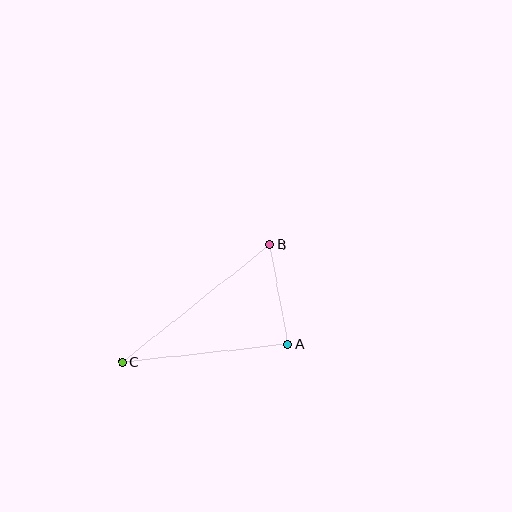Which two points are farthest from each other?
Points B and C are farthest from each other.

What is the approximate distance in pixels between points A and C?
The distance between A and C is approximately 167 pixels.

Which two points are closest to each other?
Points A and B are closest to each other.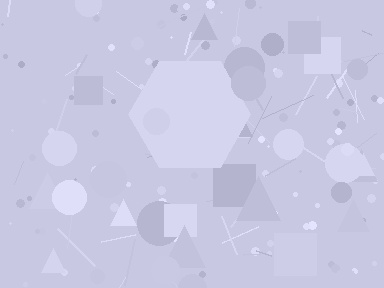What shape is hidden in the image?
A hexagon is hidden in the image.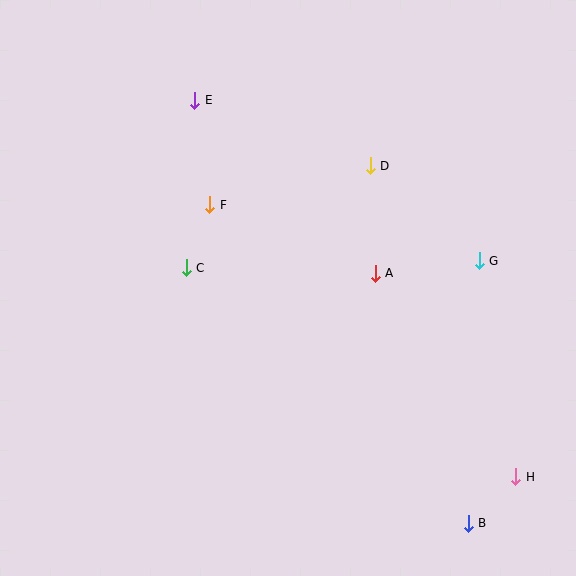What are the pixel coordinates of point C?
Point C is at (186, 268).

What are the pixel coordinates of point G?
Point G is at (479, 261).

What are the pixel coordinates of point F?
Point F is at (210, 205).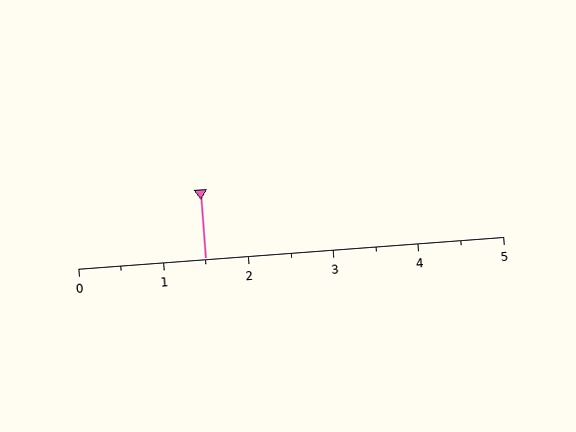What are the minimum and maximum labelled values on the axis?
The axis runs from 0 to 5.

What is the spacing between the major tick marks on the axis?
The major ticks are spaced 1 apart.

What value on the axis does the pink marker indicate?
The marker indicates approximately 1.5.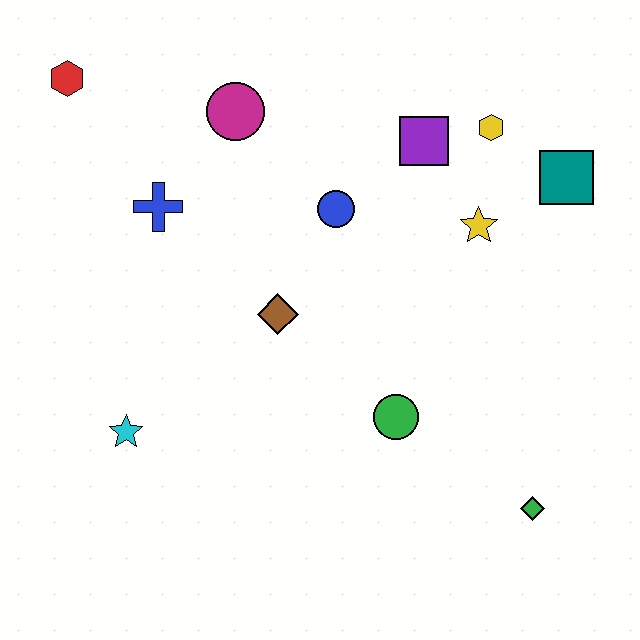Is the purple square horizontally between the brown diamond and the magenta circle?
No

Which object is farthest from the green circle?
The red hexagon is farthest from the green circle.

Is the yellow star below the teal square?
Yes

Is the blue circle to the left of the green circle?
Yes